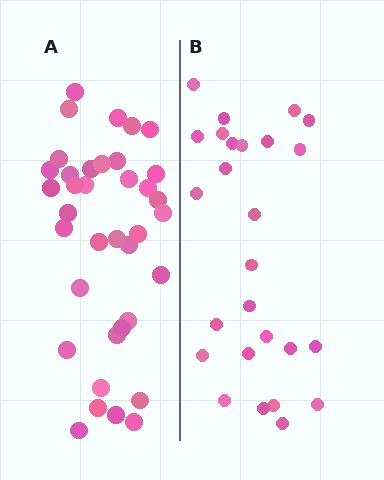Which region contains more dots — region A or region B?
Region A (the left region) has more dots.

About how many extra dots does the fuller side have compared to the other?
Region A has roughly 12 or so more dots than region B.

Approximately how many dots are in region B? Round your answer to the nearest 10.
About 30 dots. (The exact count is 26, which rounds to 30.)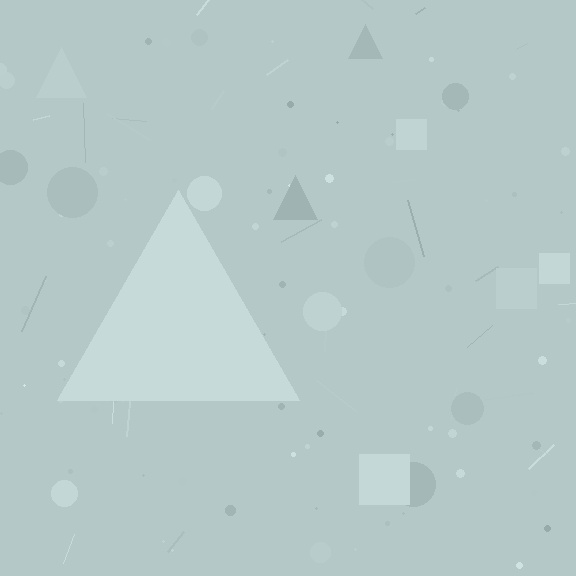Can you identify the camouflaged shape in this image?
The camouflaged shape is a triangle.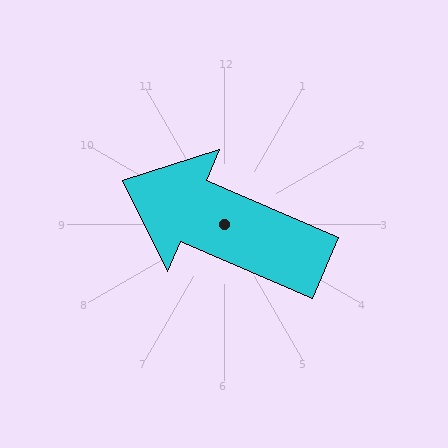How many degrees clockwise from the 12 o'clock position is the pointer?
Approximately 293 degrees.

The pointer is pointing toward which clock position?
Roughly 10 o'clock.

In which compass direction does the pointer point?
Northwest.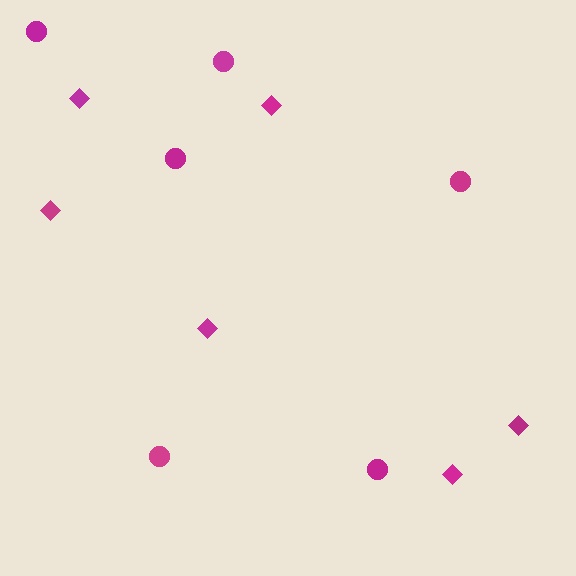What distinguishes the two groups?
There are 2 groups: one group of circles (6) and one group of diamonds (6).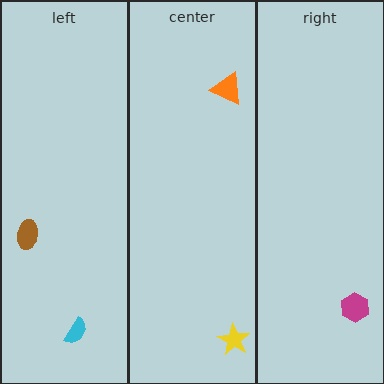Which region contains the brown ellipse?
The left region.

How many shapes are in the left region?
2.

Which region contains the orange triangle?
The center region.